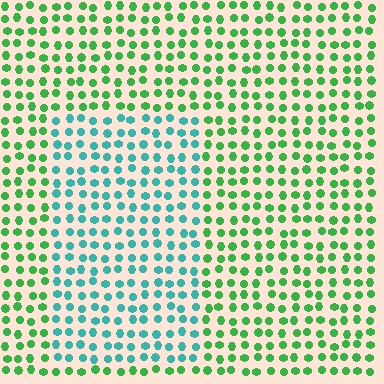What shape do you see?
I see a rectangle.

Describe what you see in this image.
The image is filled with small green elements in a uniform arrangement. A rectangle-shaped region is visible where the elements are tinted to a slightly different hue, forming a subtle color boundary.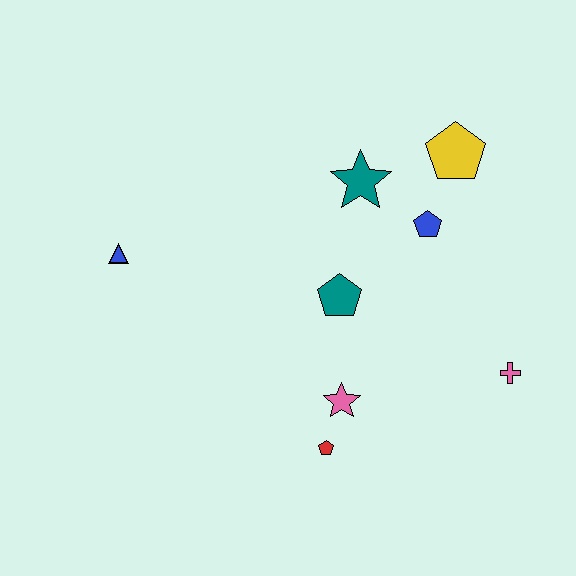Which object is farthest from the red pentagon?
The yellow pentagon is farthest from the red pentagon.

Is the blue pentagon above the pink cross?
Yes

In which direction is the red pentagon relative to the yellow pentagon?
The red pentagon is below the yellow pentagon.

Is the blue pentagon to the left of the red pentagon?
No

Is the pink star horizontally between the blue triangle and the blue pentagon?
Yes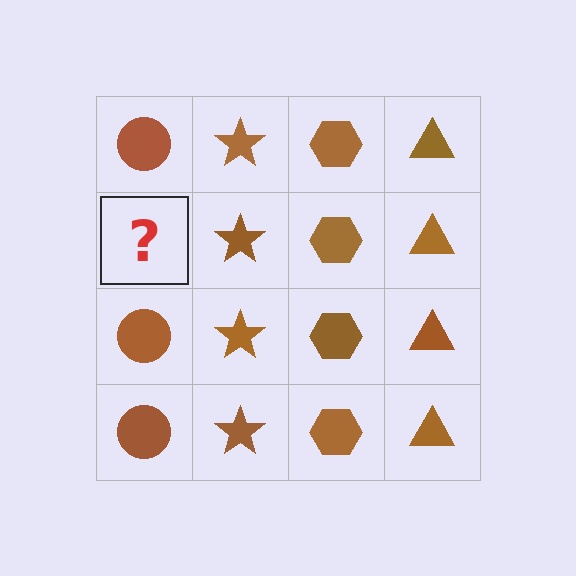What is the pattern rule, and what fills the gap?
The rule is that each column has a consistent shape. The gap should be filled with a brown circle.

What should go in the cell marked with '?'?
The missing cell should contain a brown circle.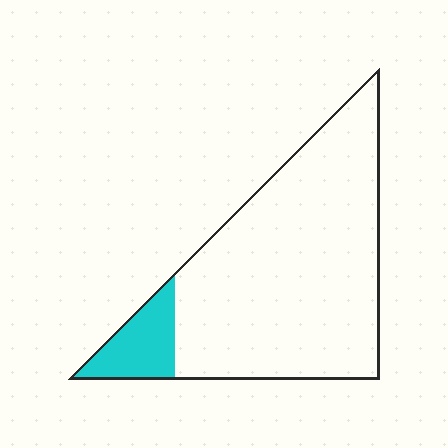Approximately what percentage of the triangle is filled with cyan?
Approximately 10%.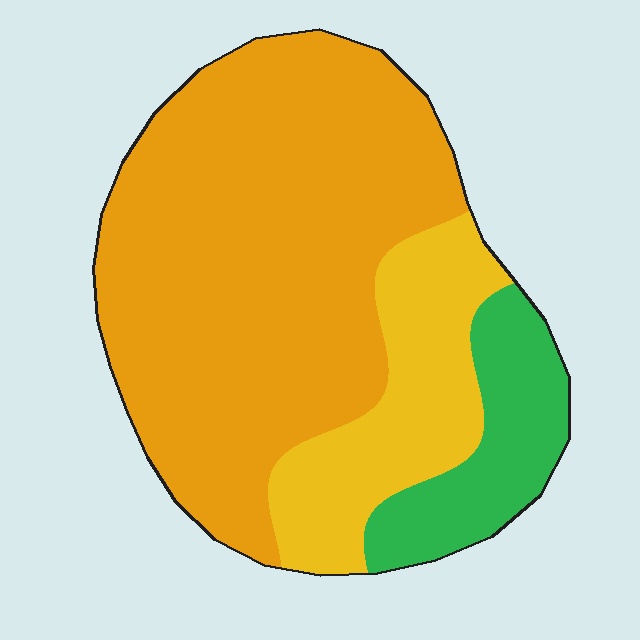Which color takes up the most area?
Orange, at roughly 65%.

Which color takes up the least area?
Green, at roughly 15%.